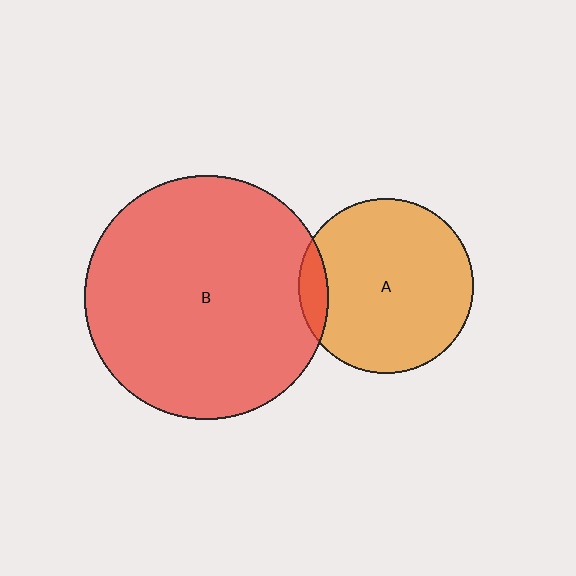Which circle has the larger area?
Circle B (red).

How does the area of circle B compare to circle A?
Approximately 1.9 times.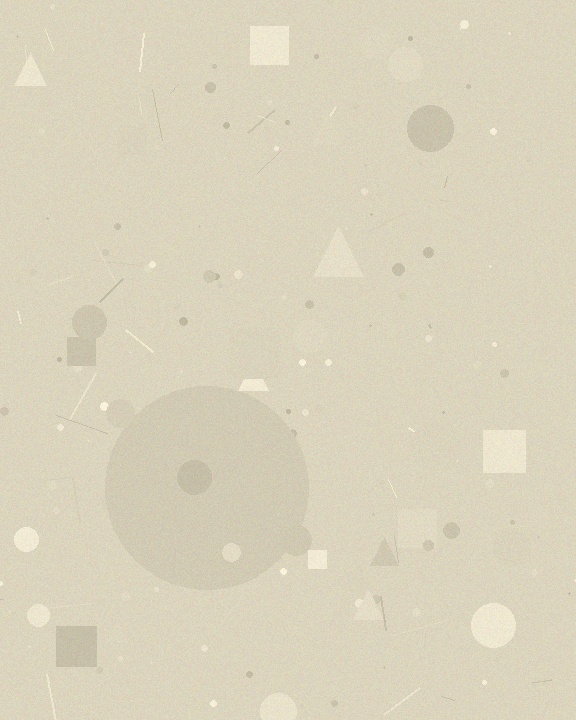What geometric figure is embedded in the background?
A circle is embedded in the background.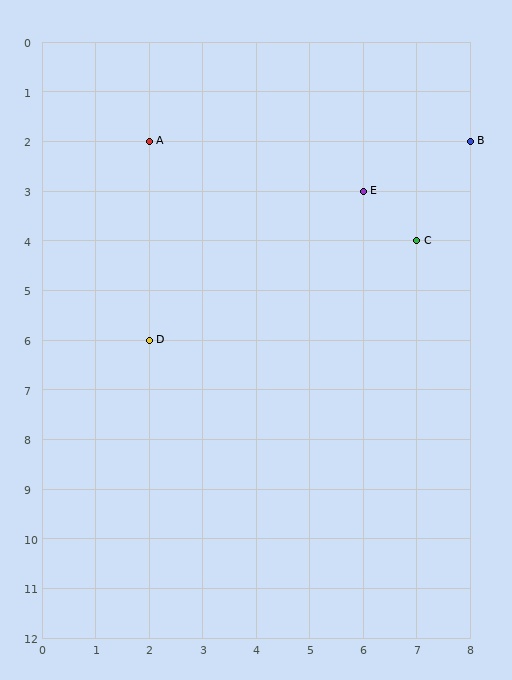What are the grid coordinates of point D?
Point D is at grid coordinates (2, 6).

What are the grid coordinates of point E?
Point E is at grid coordinates (6, 3).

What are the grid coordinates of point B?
Point B is at grid coordinates (8, 2).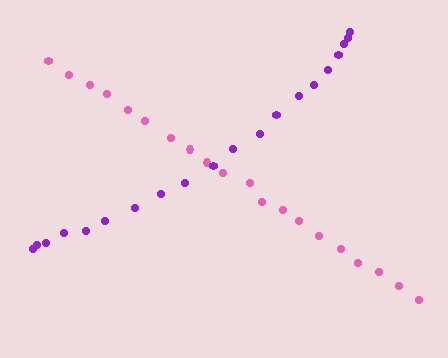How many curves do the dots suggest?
There are 2 distinct paths.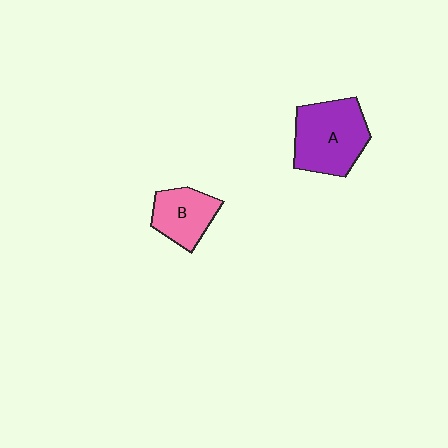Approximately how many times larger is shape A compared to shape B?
Approximately 1.6 times.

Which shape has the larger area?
Shape A (purple).